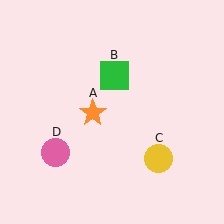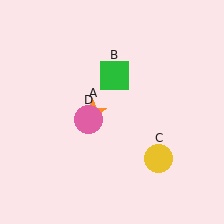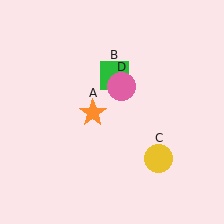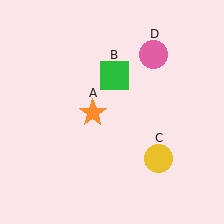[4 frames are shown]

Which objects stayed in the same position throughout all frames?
Orange star (object A) and green square (object B) and yellow circle (object C) remained stationary.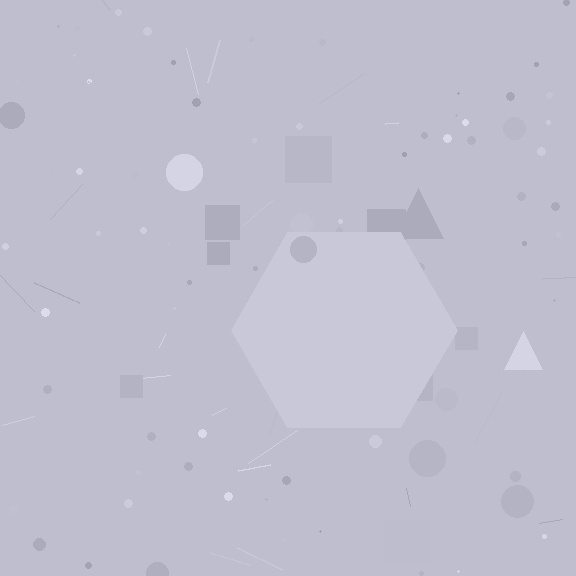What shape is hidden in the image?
A hexagon is hidden in the image.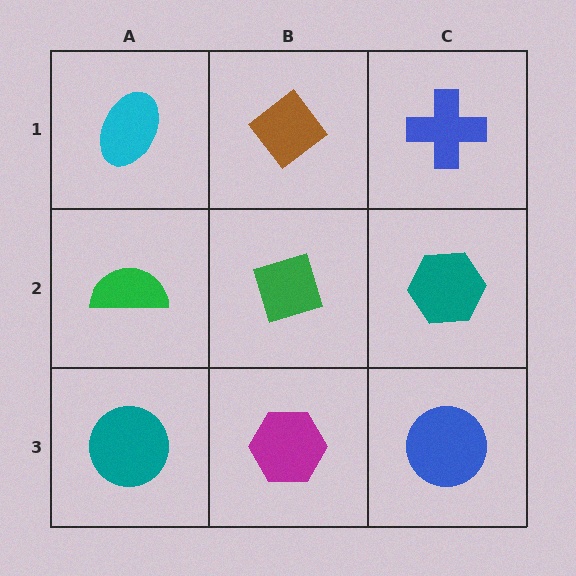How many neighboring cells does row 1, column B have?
3.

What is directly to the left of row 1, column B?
A cyan ellipse.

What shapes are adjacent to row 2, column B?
A brown diamond (row 1, column B), a magenta hexagon (row 3, column B), a green semicircle (row 2, column A), a teal hexagon (row 2, column C).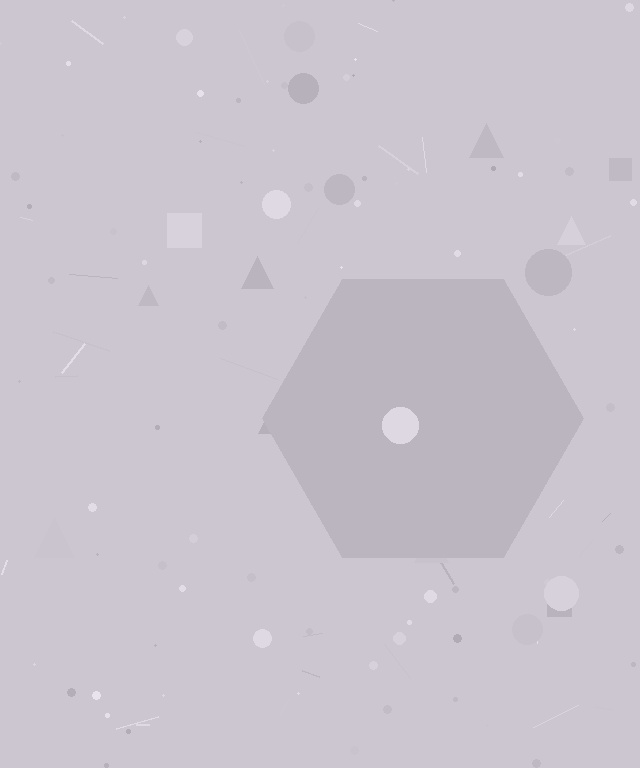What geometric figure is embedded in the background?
A hexagon is embedded in the background.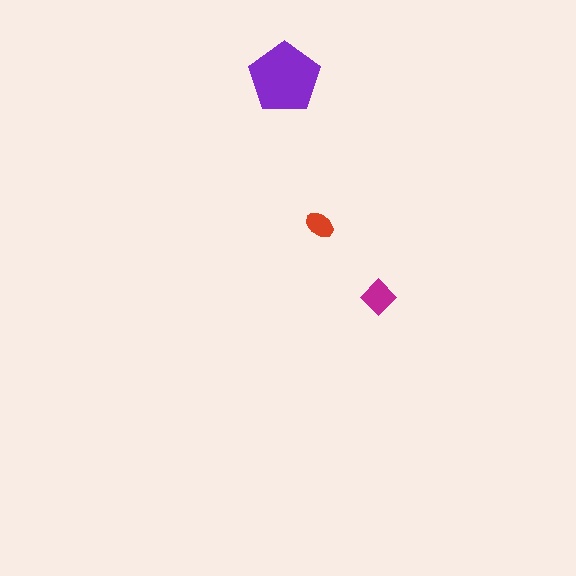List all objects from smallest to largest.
The red ellipse, the magenta diamond, the purple pentagon.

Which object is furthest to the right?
The magenta diamond is rightmost.